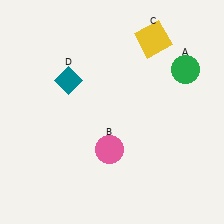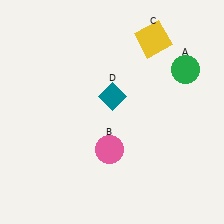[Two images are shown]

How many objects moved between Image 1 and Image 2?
1 object moved between the two images.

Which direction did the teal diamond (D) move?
The teal diamond (D) moved right.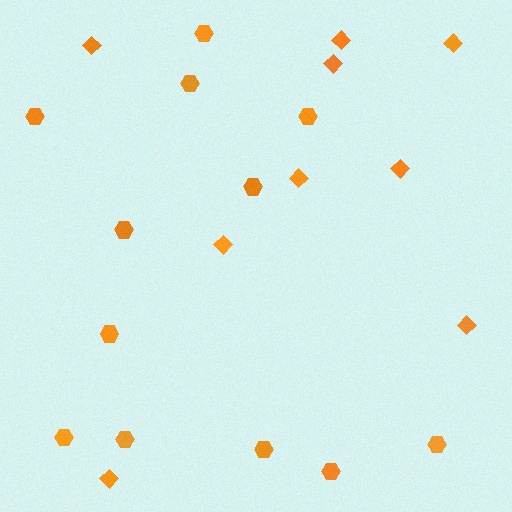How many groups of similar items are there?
There are 2 groups: one group of hexagons (12) and one group of diamonds (9).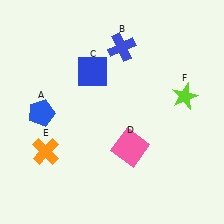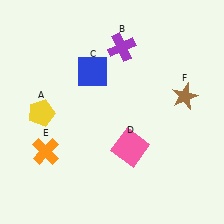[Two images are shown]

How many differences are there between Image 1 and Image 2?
There are 3 differences between the two images.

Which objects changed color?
A changed from blue to yellow. B changed from blue to purple. F changed from lime to brown.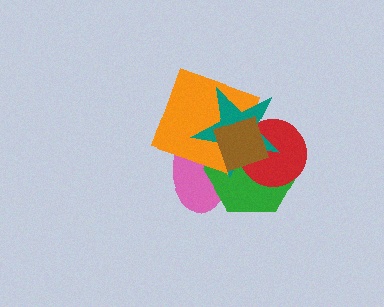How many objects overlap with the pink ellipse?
4 objects overlap with the pink ellipse.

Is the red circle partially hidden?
Yes, it is partially covered by another shape.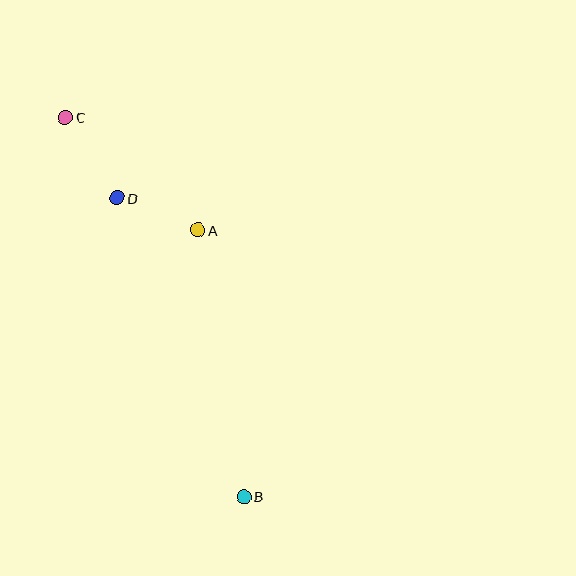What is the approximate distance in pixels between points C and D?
The distance between C and D is approximately 96 pixels.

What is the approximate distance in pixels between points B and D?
The distance between B and D is approximately 324 pixels.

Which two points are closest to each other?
Points A and D are closest to each other.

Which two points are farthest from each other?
Points B and C are farthest from each other.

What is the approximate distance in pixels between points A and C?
The distance between A and C is approximately 174 pixels.